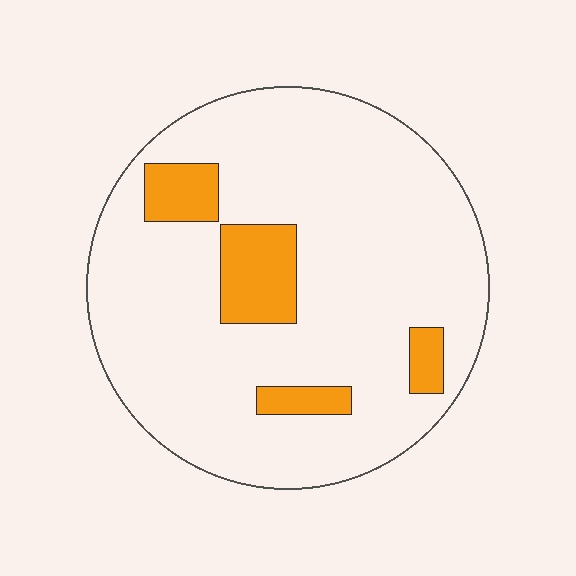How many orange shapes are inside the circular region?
4.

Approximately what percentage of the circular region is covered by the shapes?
Approximately 15%.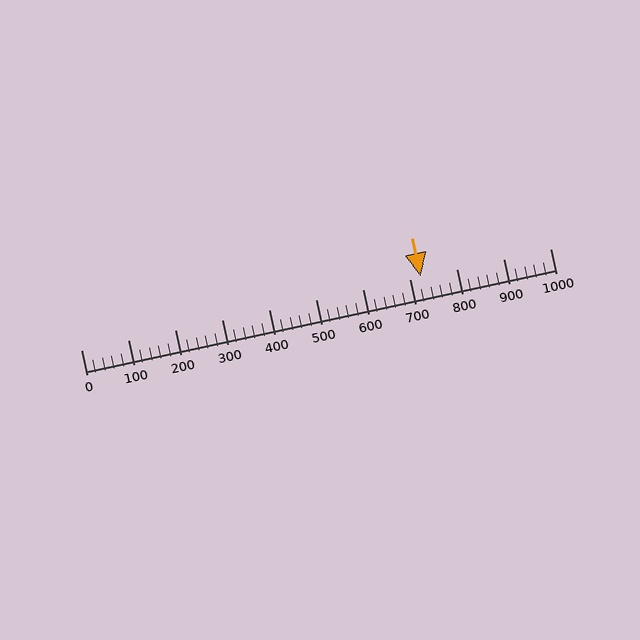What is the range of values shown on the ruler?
The ruler shows values from 0 to 1000.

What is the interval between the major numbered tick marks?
The major tick marks are spaced 100 units apart.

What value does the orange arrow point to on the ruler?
The orange arrow points to approximately 724.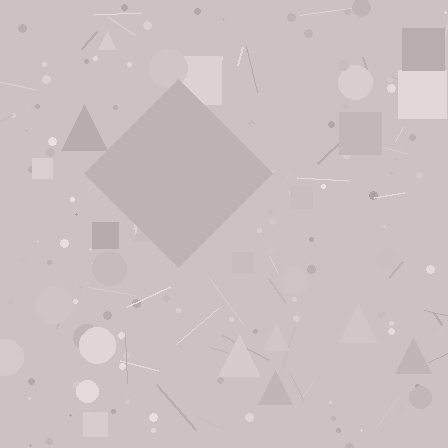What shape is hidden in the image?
A diamond is hidden in the image.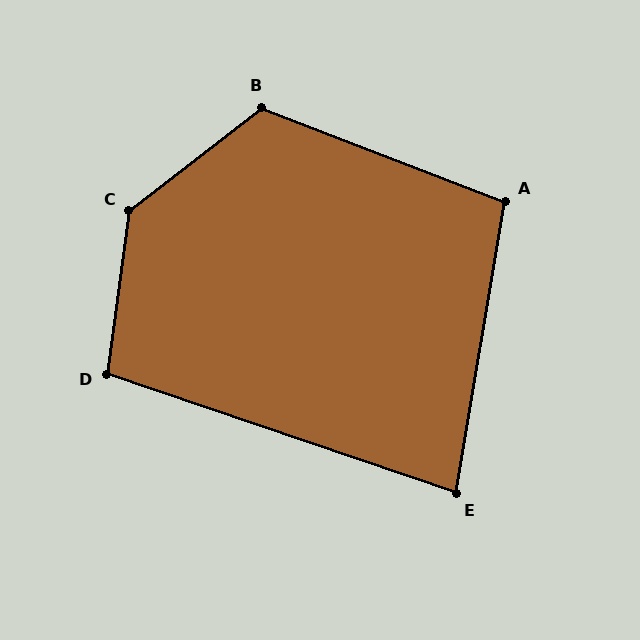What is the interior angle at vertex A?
Approximately 101 degrees (obtuse).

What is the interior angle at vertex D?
Approximately 101 degrees (obtuse).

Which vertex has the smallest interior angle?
E, at approximately 81 degrees.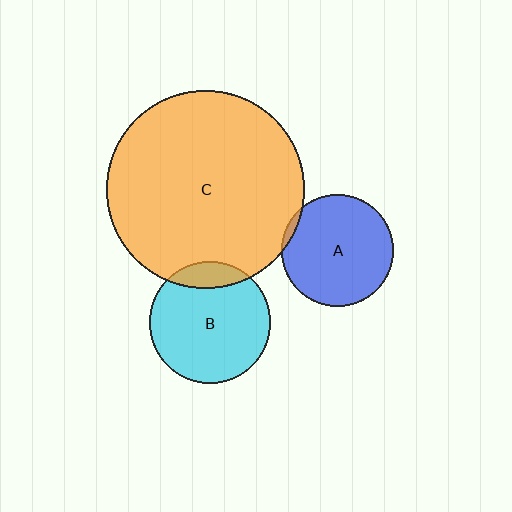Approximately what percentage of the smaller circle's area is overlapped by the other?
Approximately 5%.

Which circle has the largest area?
Circle C (orange).